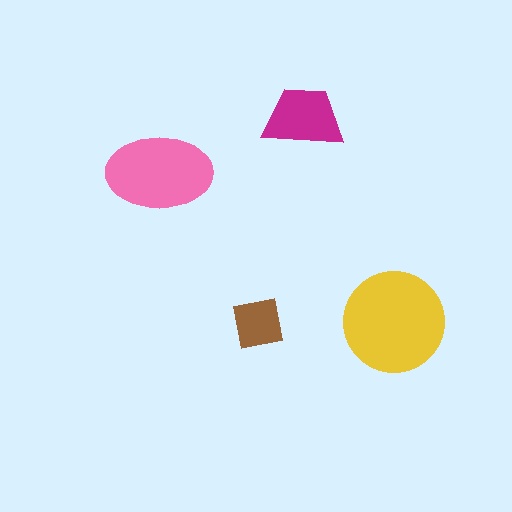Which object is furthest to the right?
The yellow circle is rightmost.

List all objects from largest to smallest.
The yellow circle, the pink ellipse, the magenta trapezoid, the brown square.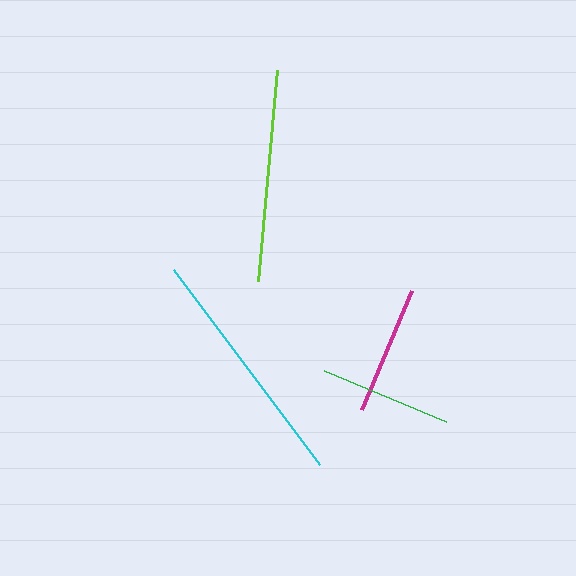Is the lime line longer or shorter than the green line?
The lime line is longer than the green line.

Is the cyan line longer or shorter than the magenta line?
The cyan line is longer than the magenta line.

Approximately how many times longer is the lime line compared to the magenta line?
The lime line is approximately 1.6 times the length of the magenta line.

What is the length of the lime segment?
The lime segment is approximately 212 pixels long.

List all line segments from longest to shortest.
From longest to shortest: cyan, lime, green, magenta.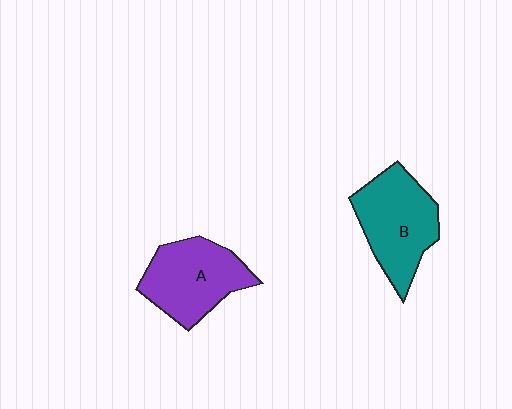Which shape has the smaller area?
Shape A (purple).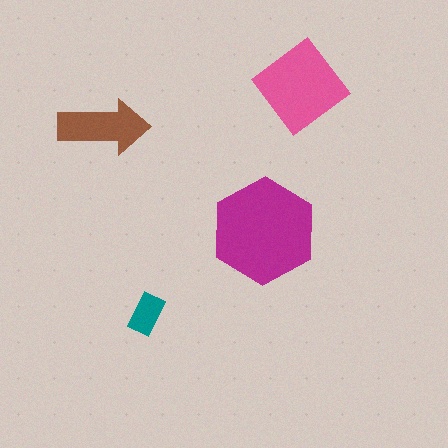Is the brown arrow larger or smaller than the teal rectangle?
Larger.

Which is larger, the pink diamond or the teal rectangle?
The pink diamond.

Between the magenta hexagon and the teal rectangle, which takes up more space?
The magenta hexagon.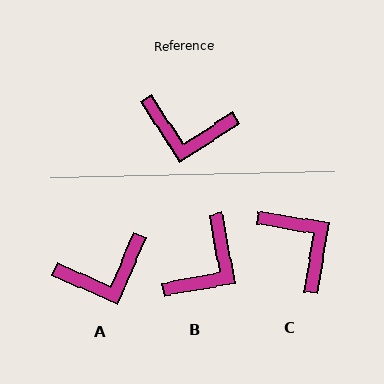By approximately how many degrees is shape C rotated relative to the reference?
Approximately 137 degrees counter-clockwise.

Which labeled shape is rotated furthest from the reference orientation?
C, about 137 degrees away.